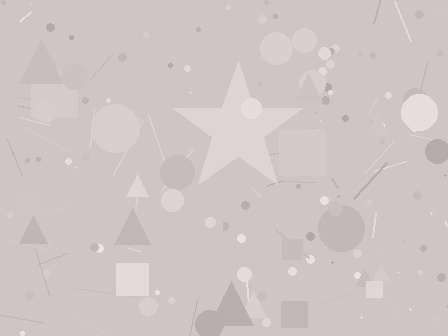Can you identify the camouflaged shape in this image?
The camouflaged shape is a star.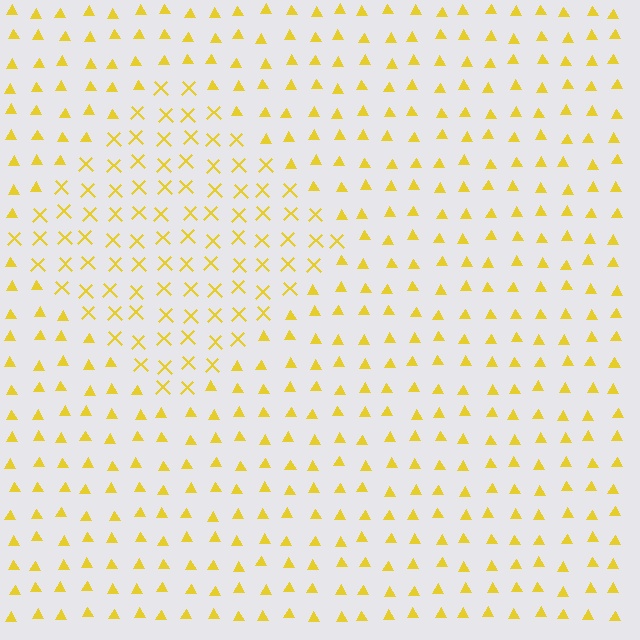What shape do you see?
I see a diamond.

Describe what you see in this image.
The image is filled with small yellow elements arranged in a uniform grid. A diamond-shaped region contains X marks, while the surrounding area contains triangles. The boundary is defined purely by the change in element shape.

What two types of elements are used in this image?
The image uses X marks inside the diamond region and triangles outside it.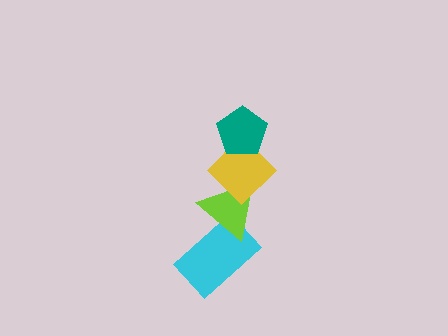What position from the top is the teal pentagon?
The teal pentagon is 1st from the top.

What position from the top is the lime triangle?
The lime triangle is 3rd from the top.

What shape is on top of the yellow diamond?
The teal pentagon is on top of the yellow diamond.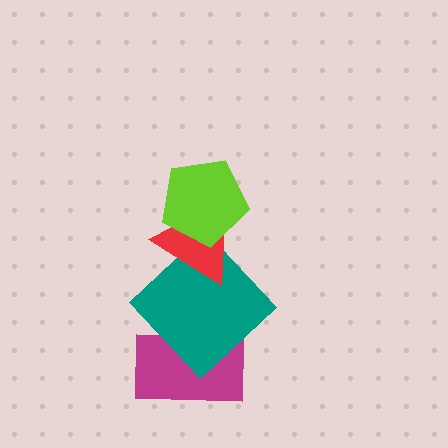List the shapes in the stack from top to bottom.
From top to bottom: the lime pentagon, the red triangle, the teal diamond, the magenta rectangle.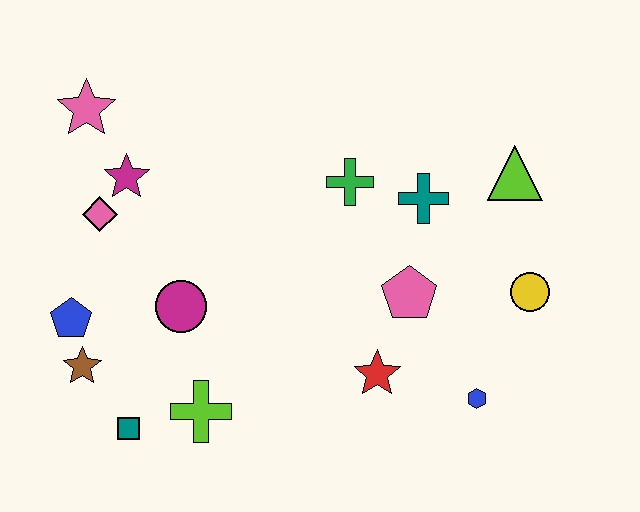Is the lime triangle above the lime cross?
Yes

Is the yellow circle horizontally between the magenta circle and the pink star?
No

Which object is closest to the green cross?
The teal cross is closest to the green cross.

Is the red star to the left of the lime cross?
No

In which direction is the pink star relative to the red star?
The pink star is to the left of the red star.